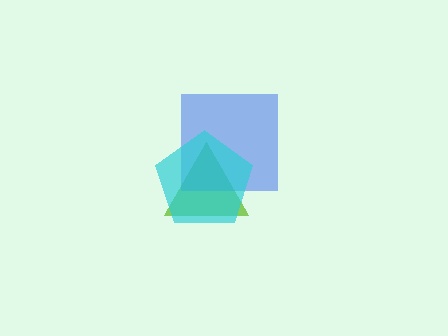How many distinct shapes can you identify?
There are 3 distinct shapes: a lime triangle, a blue square, a cyan pentagon.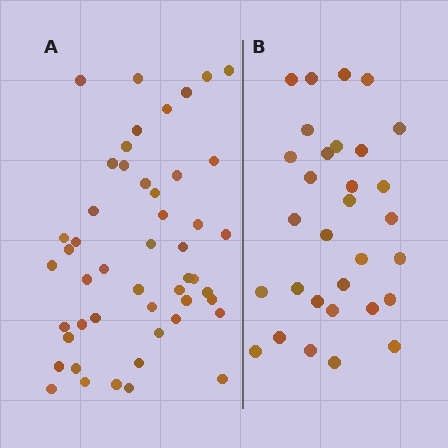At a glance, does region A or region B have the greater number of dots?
Region A (the left region) has more dots.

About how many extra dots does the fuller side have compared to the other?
Region A has approximately 20 more dots than region B.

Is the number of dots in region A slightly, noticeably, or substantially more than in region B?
Region A has substantially more. The ratio is roughly 1.6 to 1.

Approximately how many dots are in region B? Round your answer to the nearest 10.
About 30 dots. (The exact count is 31, which rounds to 30.)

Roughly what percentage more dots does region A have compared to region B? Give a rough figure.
About 60% more.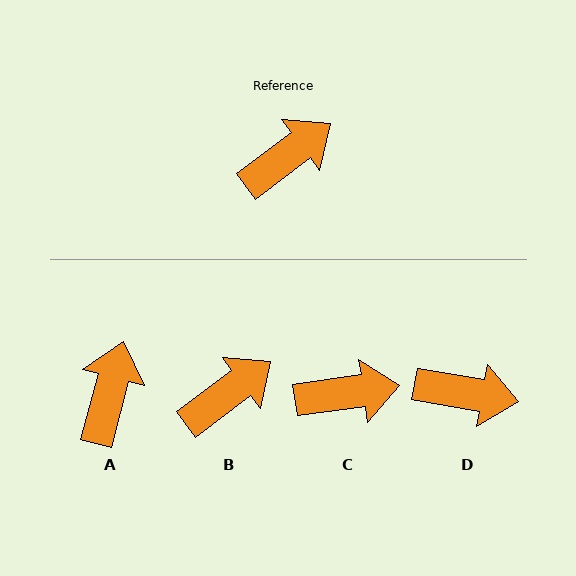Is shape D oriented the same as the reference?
No, it is off by about 47 degrees.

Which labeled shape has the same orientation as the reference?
B.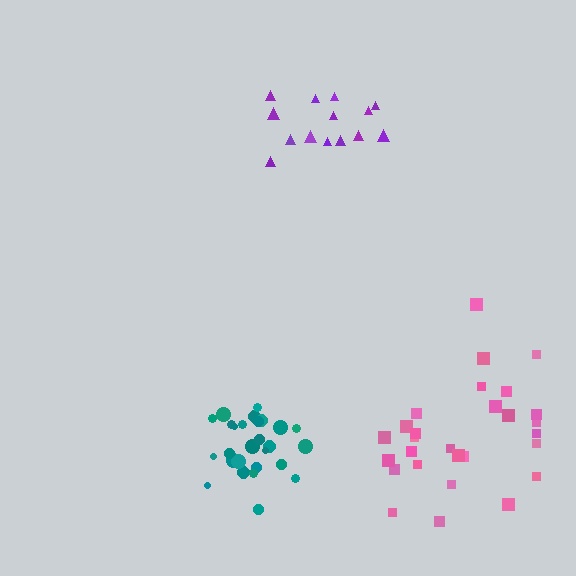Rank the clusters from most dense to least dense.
teal, purple, pink.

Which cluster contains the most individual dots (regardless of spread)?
Pink (28).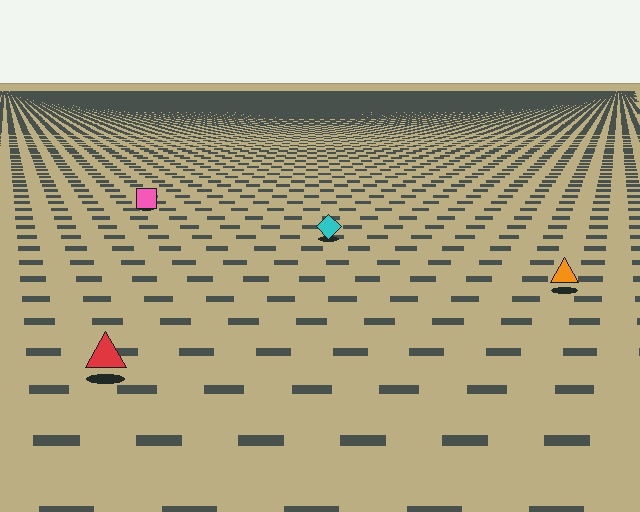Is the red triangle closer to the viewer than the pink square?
Yes. The red triangle is closer — you can tell from the texture gradient: the ground texture is coarser near it.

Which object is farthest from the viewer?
The pink square is farthest from the viewer. It appears smaller and the ground texture around it is denser.